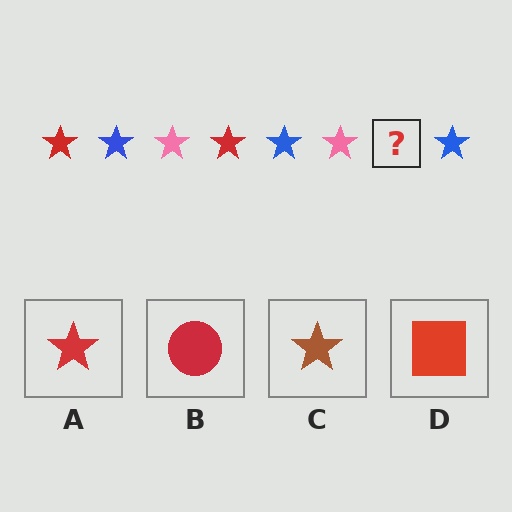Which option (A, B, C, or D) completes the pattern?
A.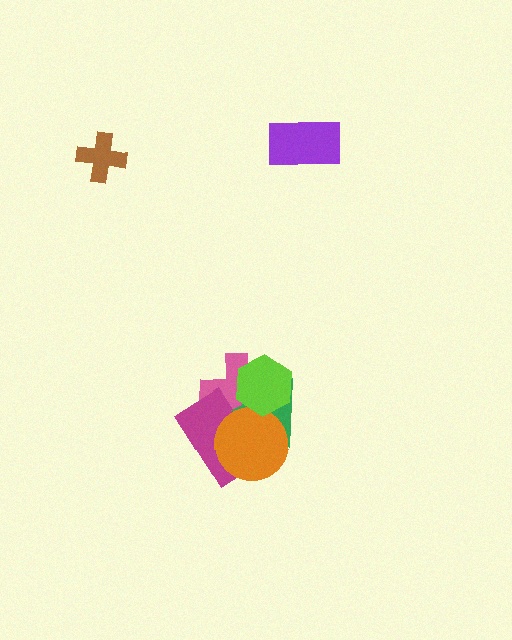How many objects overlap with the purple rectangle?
0 objects overlap with the purple rectangle.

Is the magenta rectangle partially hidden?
Yes, it is partially covered by another shape.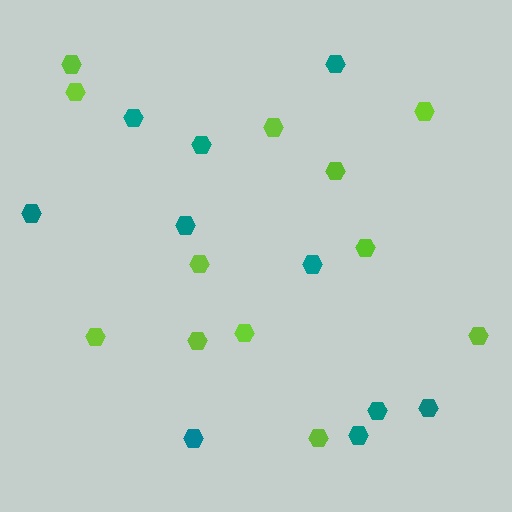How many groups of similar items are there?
There are 2 groups: one group of lime hexagons (12) and one group of teal hexagons (10).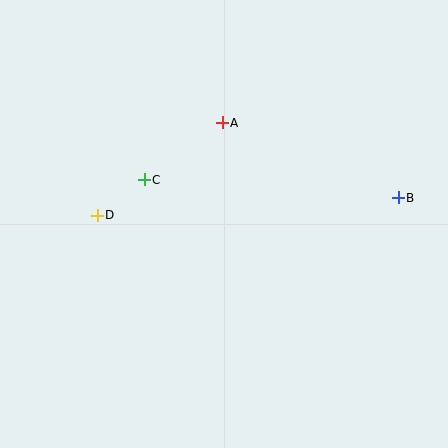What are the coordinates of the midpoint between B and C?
The midpoint between B and C is at (271, 189).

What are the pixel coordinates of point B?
Point B is at (398, 198).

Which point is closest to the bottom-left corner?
Point D is closest to the bottom-left corner.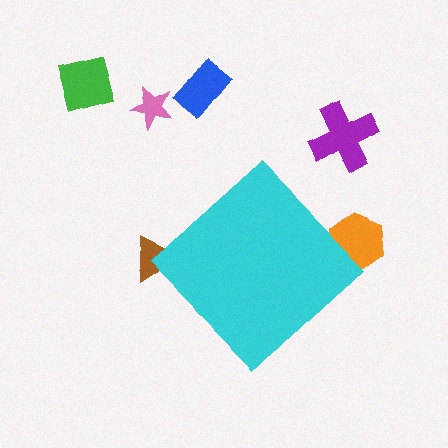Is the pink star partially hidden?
No, the pink star is fully visible.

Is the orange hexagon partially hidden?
Yes, the orange hexagon is partially hidden behind the cyan diamond.